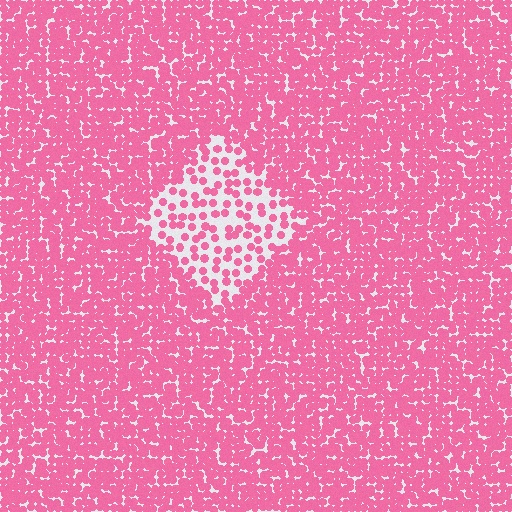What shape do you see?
I see a diamond.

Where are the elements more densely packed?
The elements are more densely packed outside the diamond boundary.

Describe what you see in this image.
The image contains small pink elements arranged at two different densities. A diamond-shaped region is visible where the elements are less densely packed than the surrounding area.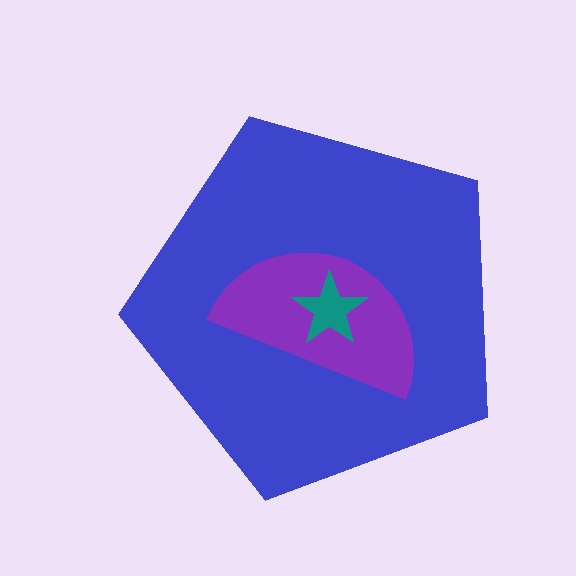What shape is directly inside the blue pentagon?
The purple semicircle.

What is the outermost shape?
The blue pentagon.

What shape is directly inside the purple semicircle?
The teal star.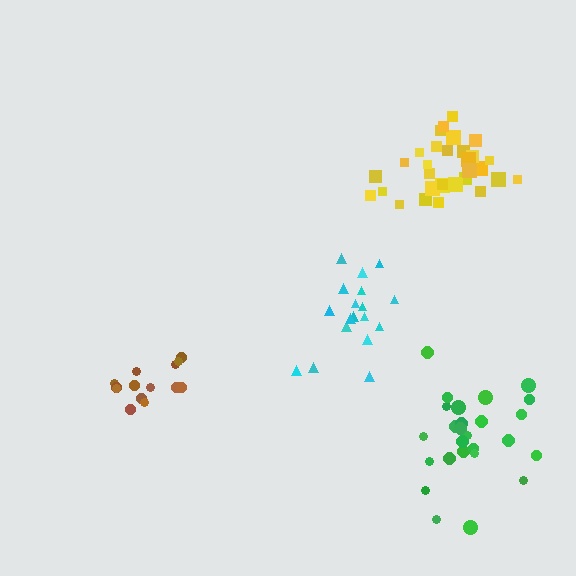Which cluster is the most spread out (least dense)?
Green.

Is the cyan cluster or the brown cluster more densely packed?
Brown.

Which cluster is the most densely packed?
Yellow.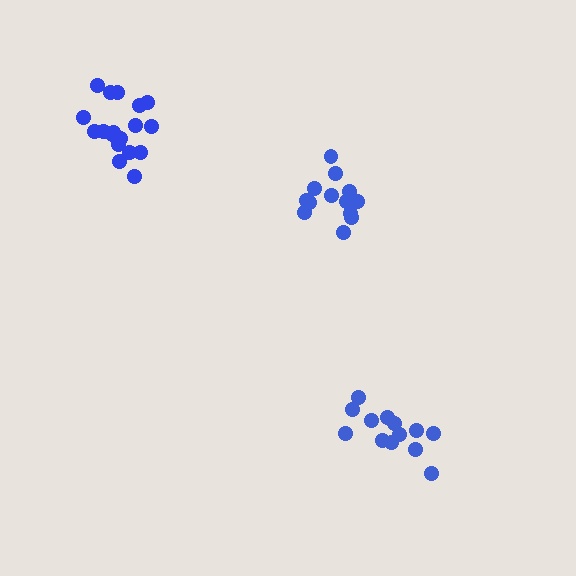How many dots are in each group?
Group 1: 13 dots, Group 2: 18 dots, Group 3: 13 dots (44 total).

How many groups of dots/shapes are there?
There are 3 groups.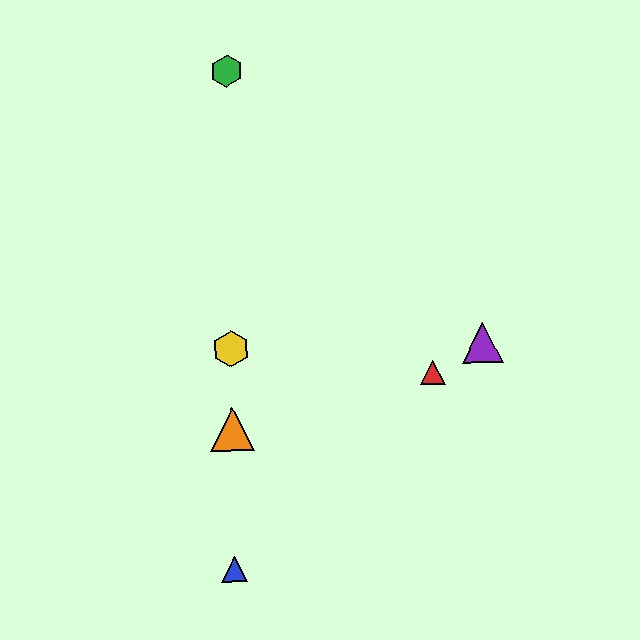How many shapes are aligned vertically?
4 shapes (the blue triangle, the green hexagon, the yellow hexagon, the orange triangle) are aligned vertically.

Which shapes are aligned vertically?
The blue triangle, the green hexagon, the yellow hexagon, the orange triangle are aligned vertically.